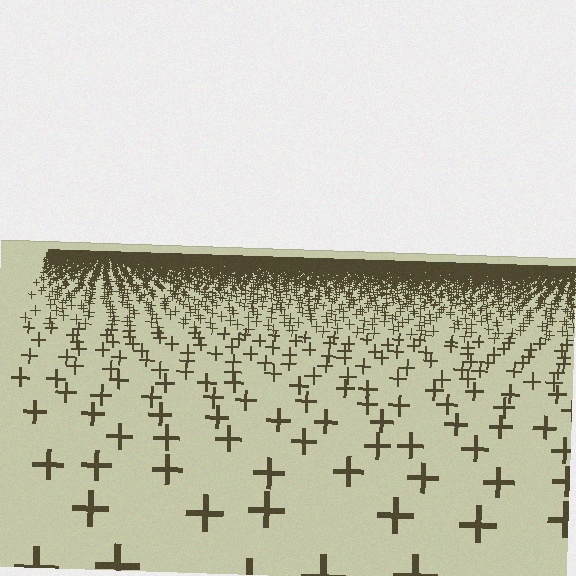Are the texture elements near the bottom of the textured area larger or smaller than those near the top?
Larger. Near the bottom, elements are closer to the viewer and appear at a bigger on-screen size.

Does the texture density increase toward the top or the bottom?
Density increases toward the top.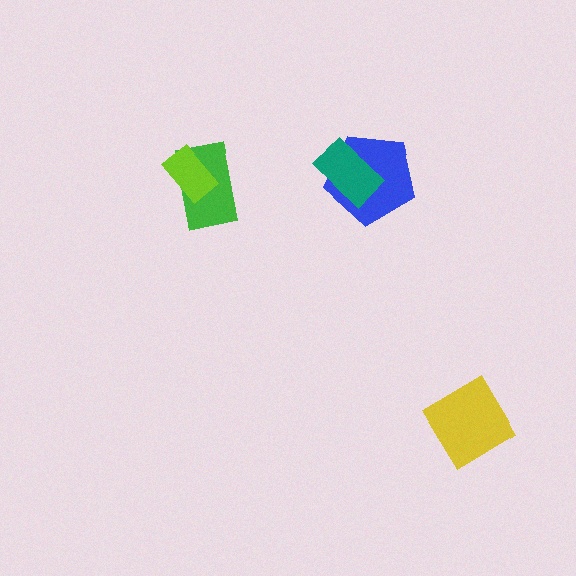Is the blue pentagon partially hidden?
Yes, it is partially covered by another shape.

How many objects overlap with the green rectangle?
1 object overlaps with the green rectangle.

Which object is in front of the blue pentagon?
The teal rectangle is in front of the blue pentagon.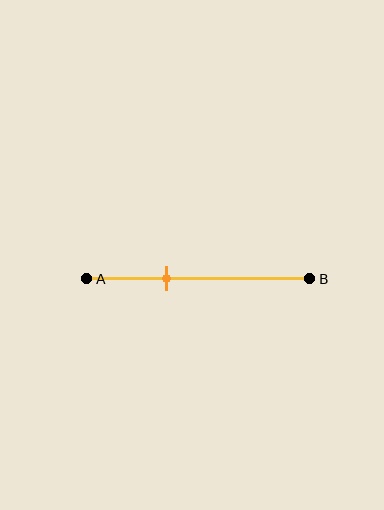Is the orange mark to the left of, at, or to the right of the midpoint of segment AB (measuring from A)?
The orange mark is to the left of the midpoint of segment AB.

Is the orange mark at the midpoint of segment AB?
No, the mark is at about 35% from A, not at the 50% midpoint.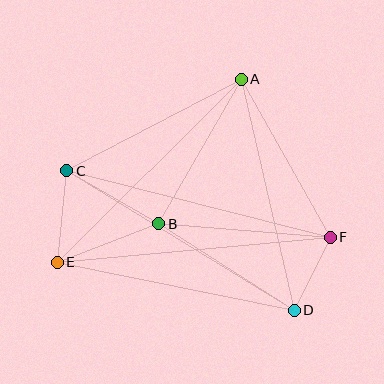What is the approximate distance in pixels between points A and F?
The distance between A and F is approximately 181 pixels.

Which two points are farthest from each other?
Points E and F are farthest from each other.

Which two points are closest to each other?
Points D and F are closest to each other.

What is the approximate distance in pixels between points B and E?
The distance between B and E is approximately 109 pixels.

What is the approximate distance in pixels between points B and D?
The distance between B and D is approximately 161 pixels.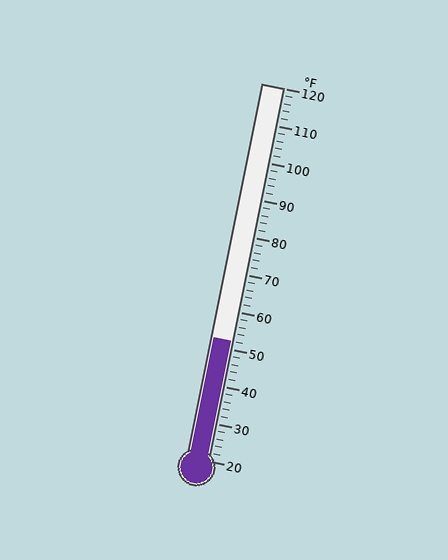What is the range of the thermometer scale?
The thermometer scale ranges from 20°F to 120°F.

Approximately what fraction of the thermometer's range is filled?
The thermometer is filled to approximately 30% of its range.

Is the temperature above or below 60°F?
The temperature is below 60°F.